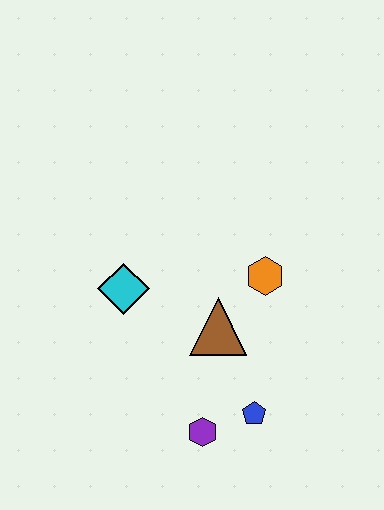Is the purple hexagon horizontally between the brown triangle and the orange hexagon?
No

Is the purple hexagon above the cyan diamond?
No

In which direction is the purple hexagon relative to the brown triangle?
The purple hexagon is below the brown triangle.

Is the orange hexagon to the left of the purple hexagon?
No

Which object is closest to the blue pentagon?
The purple hexagon is closest to the blue pentagon.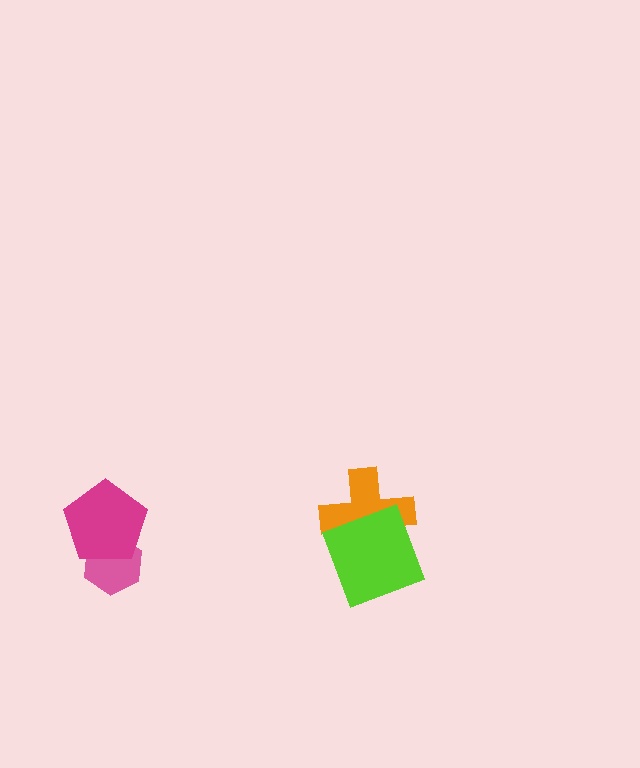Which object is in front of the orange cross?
The lime square is in front of the orange cross.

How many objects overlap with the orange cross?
1 object overlaps with the orange cross.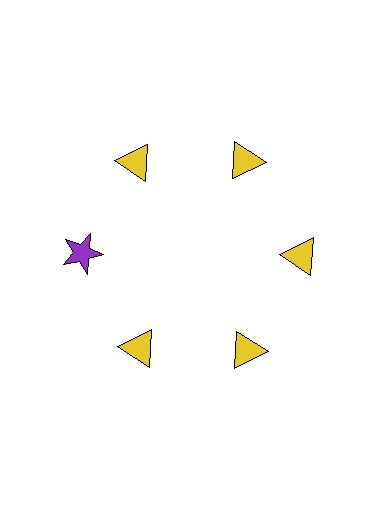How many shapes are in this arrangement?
There are 6 shapes arranged in a ring pattern.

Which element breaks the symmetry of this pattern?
The purple star at roughly the 9 o'clock position breaks the symmetry. All other shapes are yellow triangles.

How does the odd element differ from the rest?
It differs in both color (purple instead of yellow) and shape (star instead of triangle).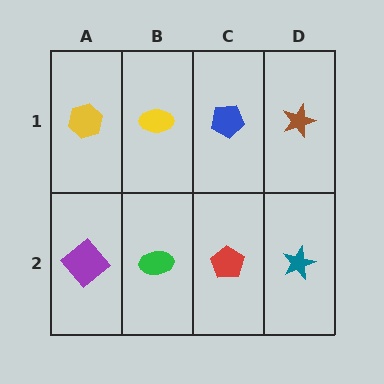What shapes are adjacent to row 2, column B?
A yellow ellipse (row 1, column B), a purple diamond (row 2, column A), a red pentagon (row 2, column C).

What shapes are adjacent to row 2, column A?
A yellow hexagon (row 1, column A), a green ellipse (row 2, column B).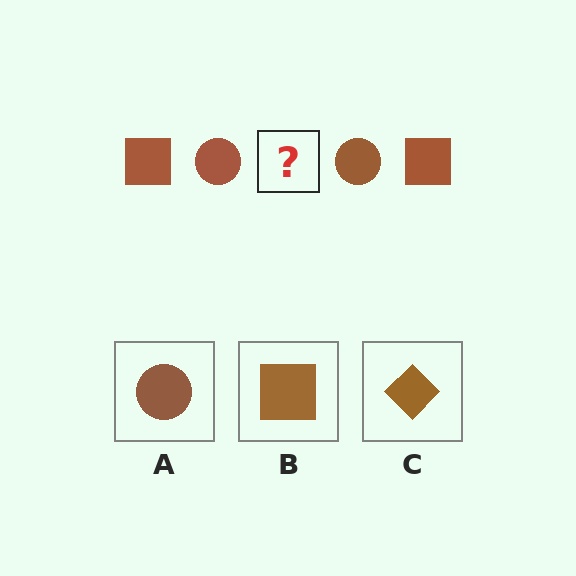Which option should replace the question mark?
Option B.